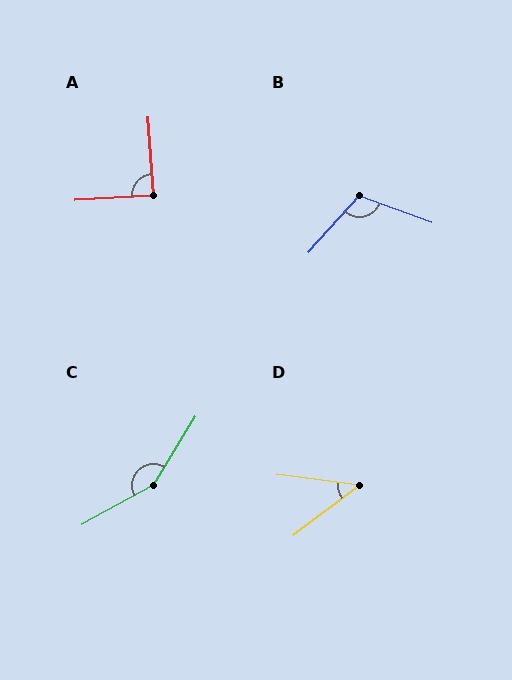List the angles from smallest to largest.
D (44°), A (89°), B (112°), C (150°).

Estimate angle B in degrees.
Approximately 112 degrees.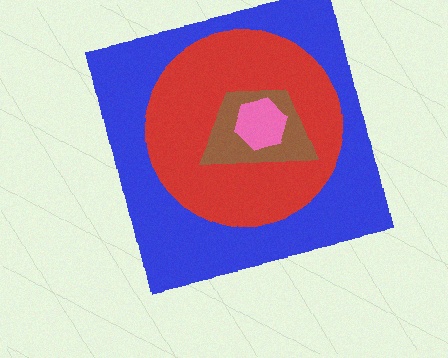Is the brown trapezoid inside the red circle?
Yes.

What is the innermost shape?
The pink hexagon.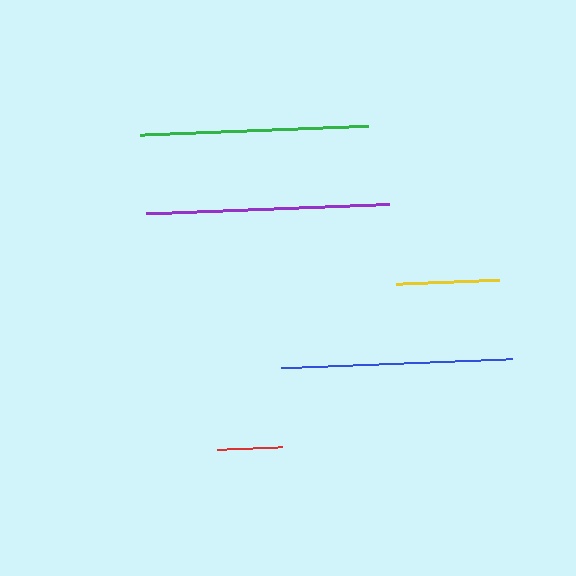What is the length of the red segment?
The red segment is approximately 65 pixels long.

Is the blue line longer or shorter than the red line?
The blue line is longer than the red line.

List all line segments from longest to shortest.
From longest to shortest: purple, blue, green, yellow, red.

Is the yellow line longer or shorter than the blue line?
The blue line is longer than the yellow line.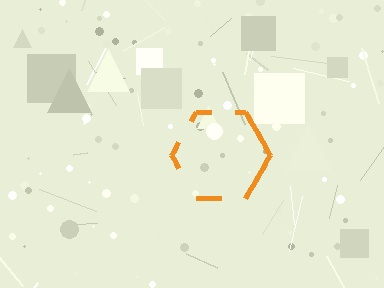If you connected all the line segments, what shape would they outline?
They would outline a hexagon.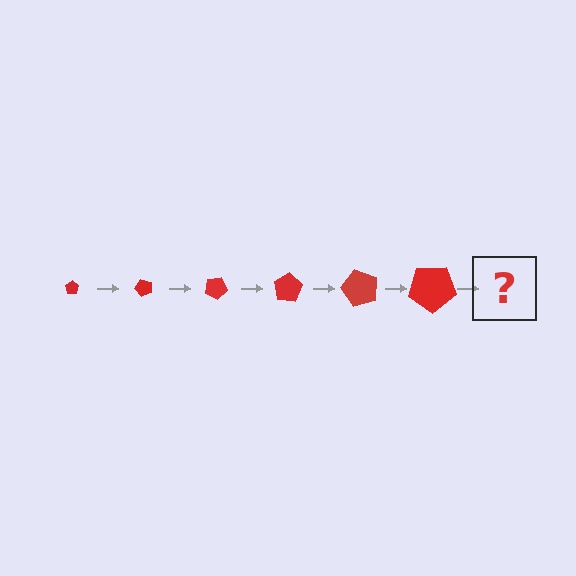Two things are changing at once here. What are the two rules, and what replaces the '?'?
The two rules are that the pentagon grows larger each step and it rotates 50 degrees each step. The '?' should be a pentagon, larger than the previous one and rotated 300 degrees from the start.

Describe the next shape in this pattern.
It should be a pentagon, larger than the previous one and rotated 300 degrees from the start.